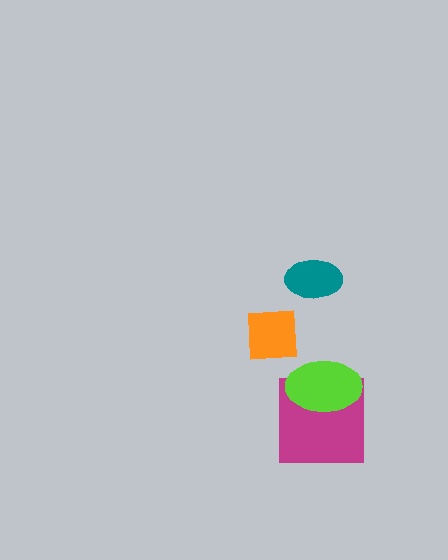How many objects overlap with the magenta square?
1 object overlaps with the magenta square.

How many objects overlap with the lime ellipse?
1 object overlaps with the lime ellipse.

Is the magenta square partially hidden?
Yes, it is partially covered by another shape.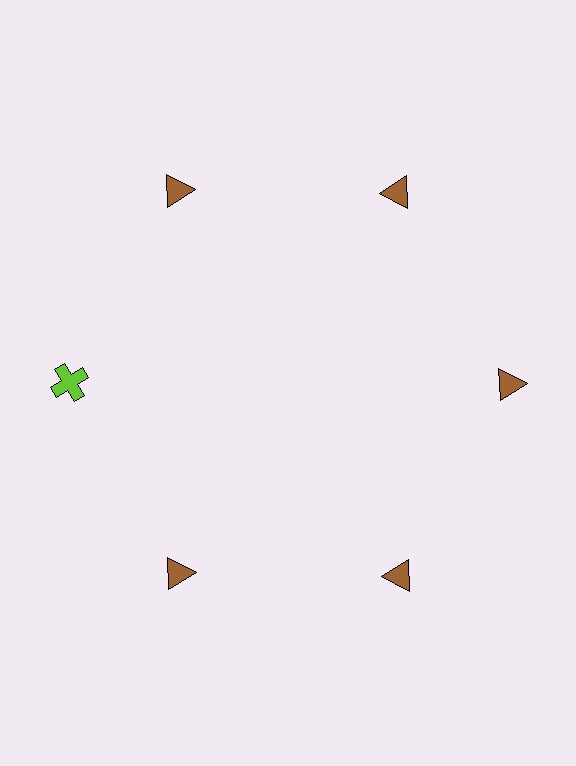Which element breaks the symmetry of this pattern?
The lime cross at roughly the 9 o'clock position breaks the symmetry. All other shapes are brown triangles.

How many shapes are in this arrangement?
There are 6 shapes arranged in a ring pattern.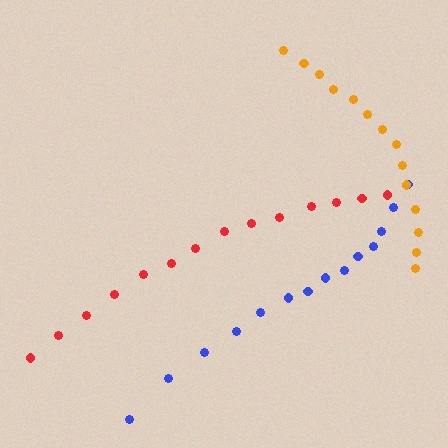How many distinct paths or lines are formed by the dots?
There are 3 distinct paths.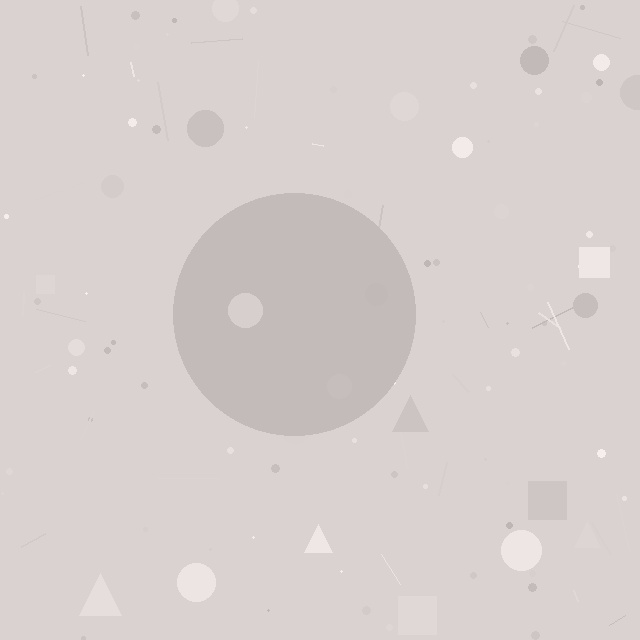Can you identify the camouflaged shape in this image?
The camouflaged shape is a circle.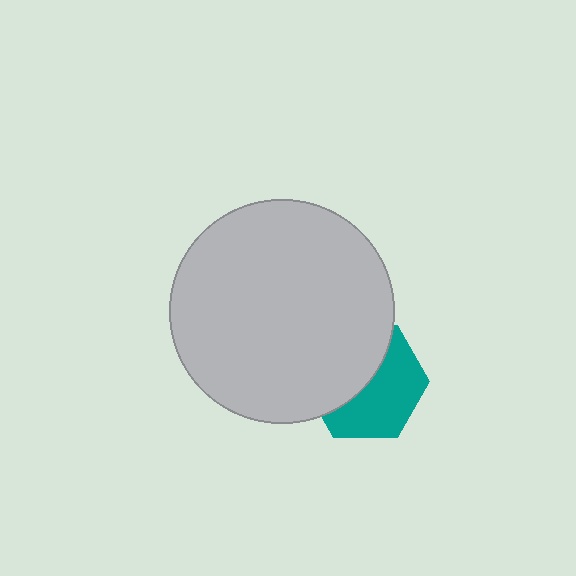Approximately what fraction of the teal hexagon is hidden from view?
Roughly 48% of the teal hexagon is hidden behind the light gray circle.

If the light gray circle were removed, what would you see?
You would see the complete teal hexagon.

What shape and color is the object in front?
The object in front is a light gray circle.